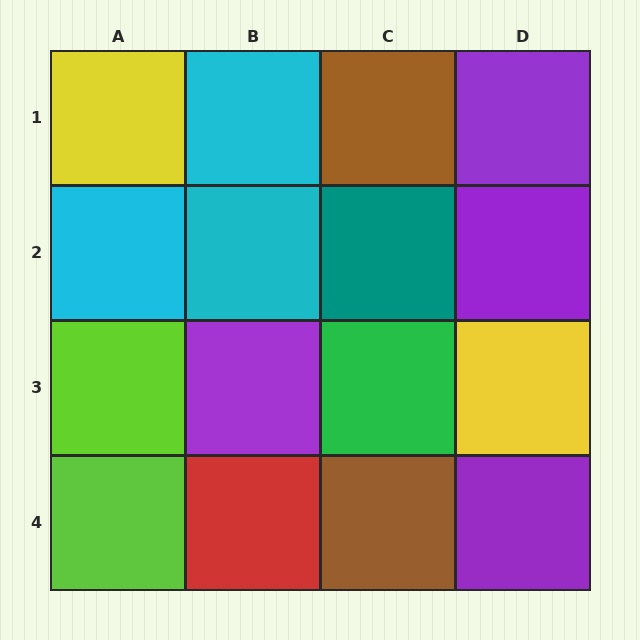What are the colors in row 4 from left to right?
Lime, red, brown, purple.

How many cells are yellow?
2 cells are yellow.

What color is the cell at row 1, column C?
Brown.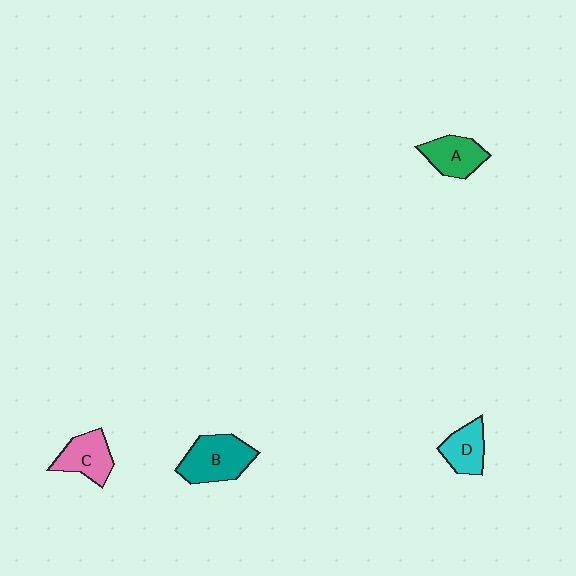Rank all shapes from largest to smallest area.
From largest to smallest: B (teal), C (pink), A (green), D (cyan).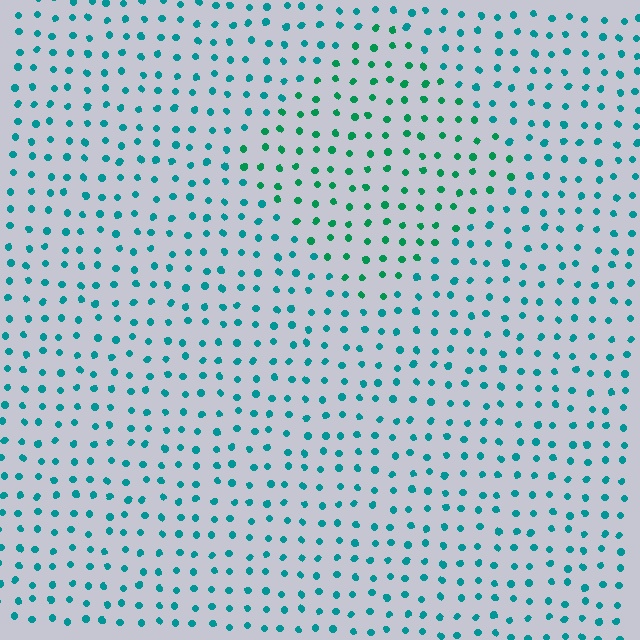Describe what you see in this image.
The image is filled with small teal elements in a uniform arrangement. A diamond-shaped region is visible where the elements are tinted to a slightly different hue, forming a subtle color boundary.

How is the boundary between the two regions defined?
The boundary is defined purely by a slight shift in hue (about 29 degrees). Spacing, size, and orientation are identical on both sides.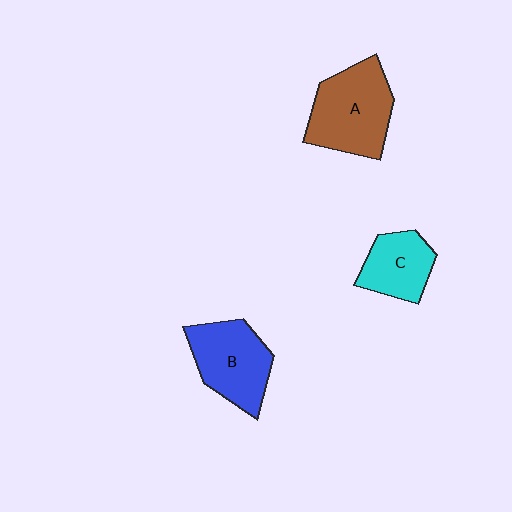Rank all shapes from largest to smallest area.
From largest to smallest: A (brown), B (blue), C (cyan).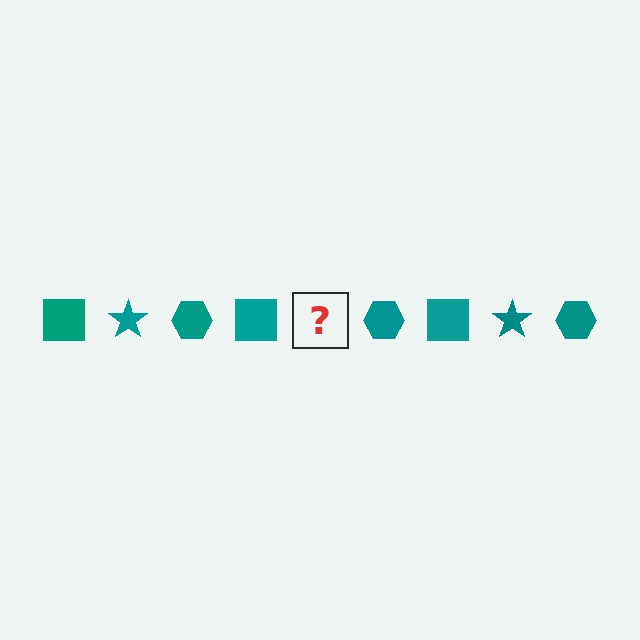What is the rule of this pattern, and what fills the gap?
The rule is that the pattern cycles through square, star, hexagon shapes in teal. The gap should be filled with a teal star.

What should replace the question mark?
The question mark should be replaced with a teal star.